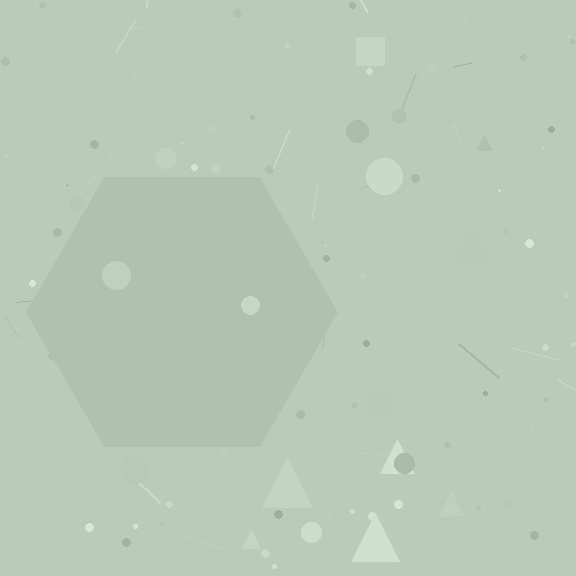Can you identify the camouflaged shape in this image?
The camouflaged shape is a hexagon.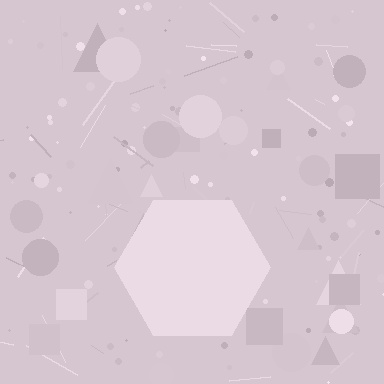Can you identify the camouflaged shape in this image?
The camouflaged shape is a hexagon.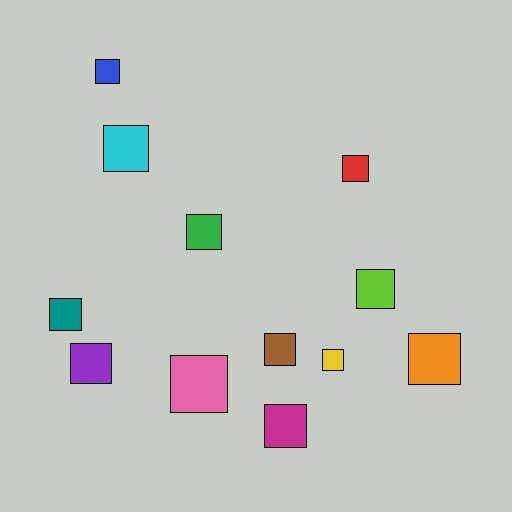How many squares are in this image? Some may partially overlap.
There are 12 squares.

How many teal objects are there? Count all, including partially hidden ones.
There is 1 teal object.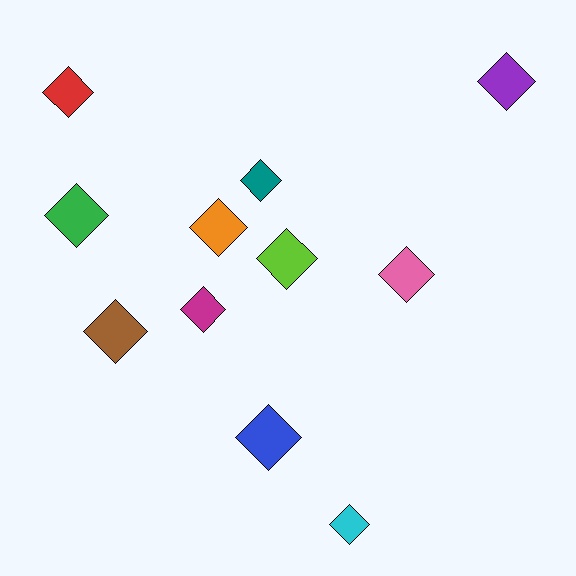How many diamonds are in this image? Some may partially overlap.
There are 11 diamonds.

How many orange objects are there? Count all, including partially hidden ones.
There is 1 orange object.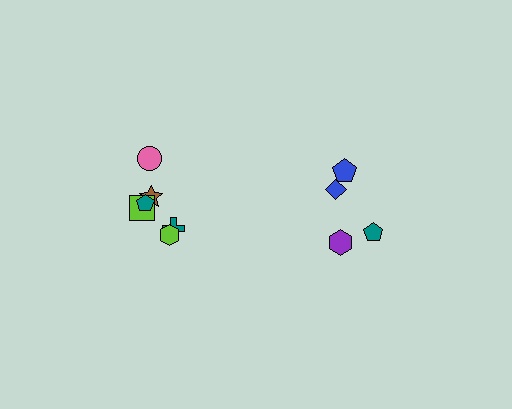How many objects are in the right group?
There are 4 objects.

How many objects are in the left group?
There are 6 objects.